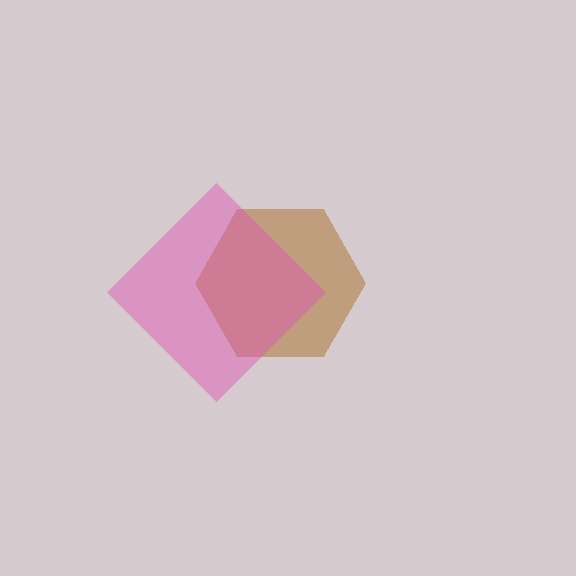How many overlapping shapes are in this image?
There are 2 overlapping shapes in the image.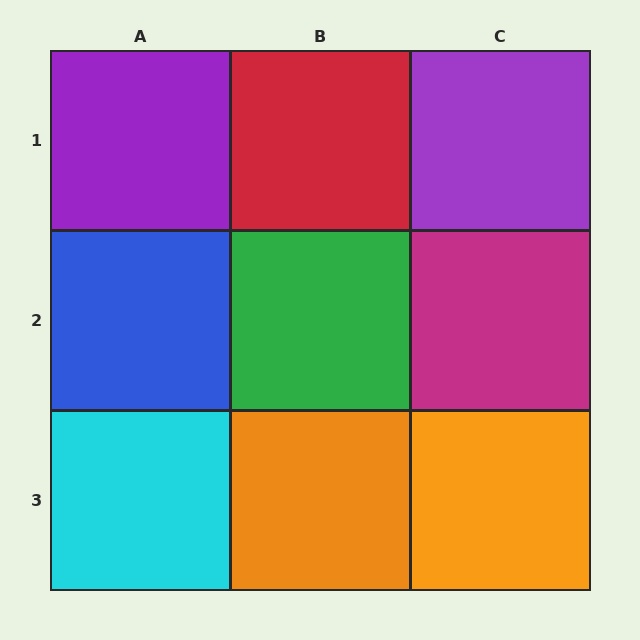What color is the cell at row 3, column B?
Orange.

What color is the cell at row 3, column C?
Orange.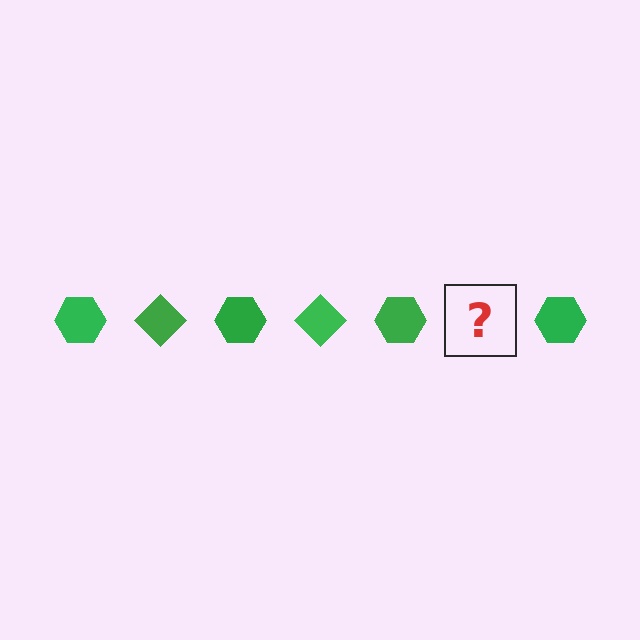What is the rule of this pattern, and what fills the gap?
The rule is that the pattern cycles through hexagon, diamond shapes in green. The gap should be filled with a green diamond.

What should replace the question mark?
The question mark should be replaced with a green diamond.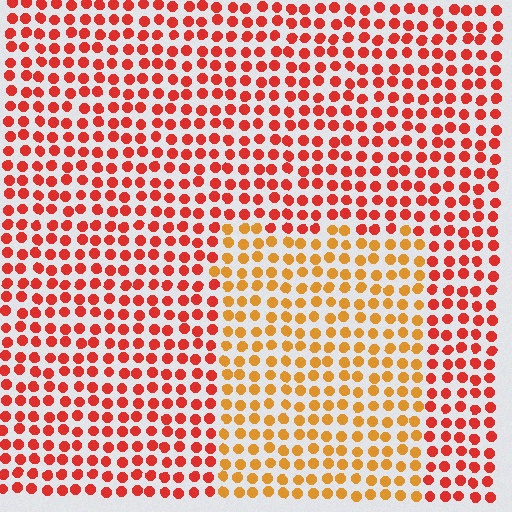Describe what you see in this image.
The image is filled with small red elements in a uniform arrangement. A rectangle-shaped region is visible where the elements are tinted to a slightly different hue, forming a subtle color boundary.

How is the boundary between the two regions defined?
The boundary is defined purely by a slight shift in hue (about 34 degrees). Spacing, size, and orientation are identical on both sides.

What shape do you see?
I see a rectangle.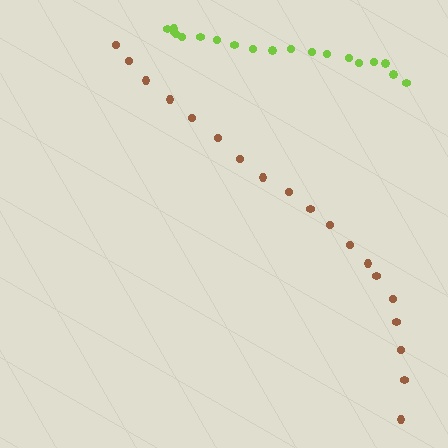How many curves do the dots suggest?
There are 2 distinct paths.